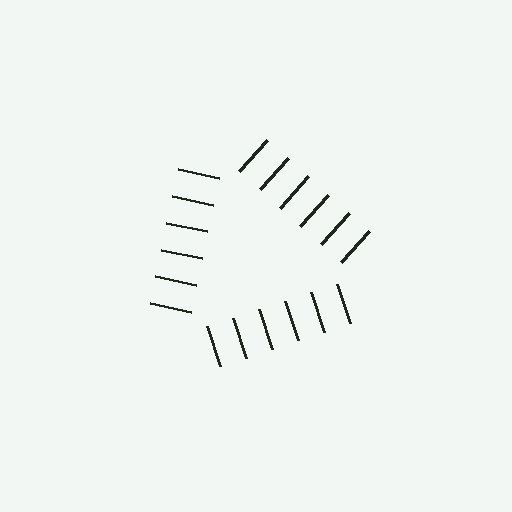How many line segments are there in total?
18 — 6 along each of the 3 edges.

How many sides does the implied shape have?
3 sides — the line-ends trace a triangle.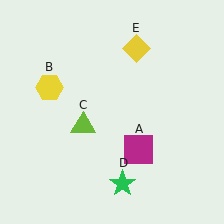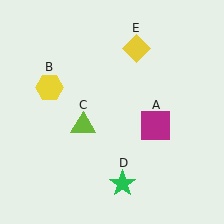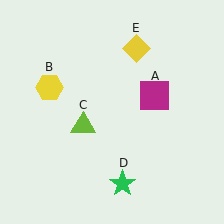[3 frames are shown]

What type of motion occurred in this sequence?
The magenta square (object A) rotated counterclockwise around the center of the scene.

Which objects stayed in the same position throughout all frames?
Yellow hexagon (object B) and lime triangle (object C) and green star (object D) and yellow diamond (object E) remained stationary.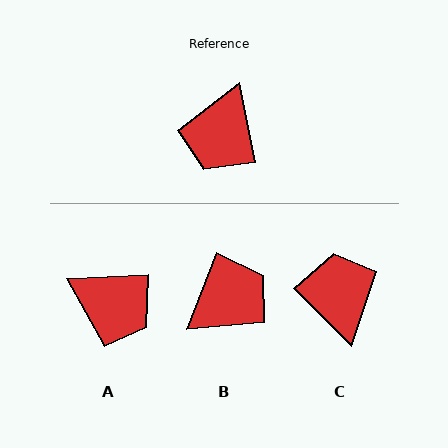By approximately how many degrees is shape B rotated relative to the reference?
Approximately 147 degrees counter-clockwise.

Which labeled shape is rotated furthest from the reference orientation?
B, about 147 degrees away.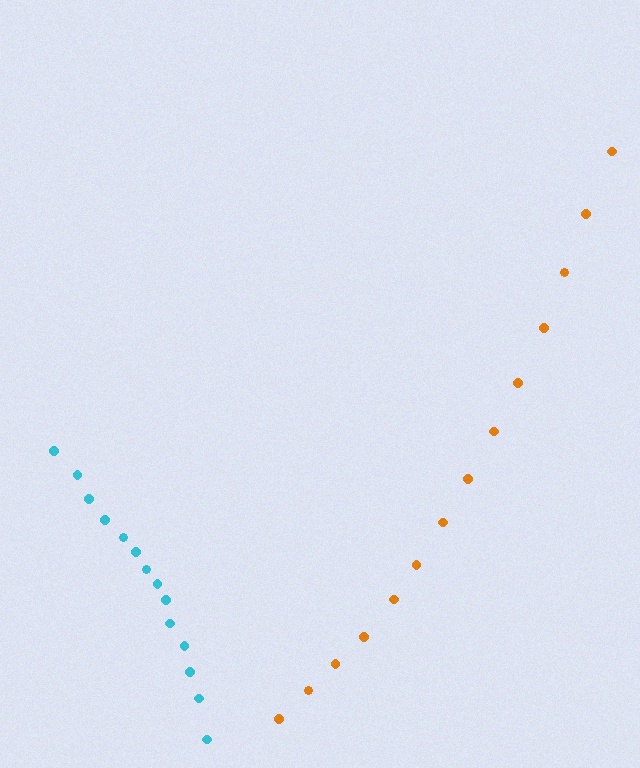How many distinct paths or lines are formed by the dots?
There are 2 distinct paths.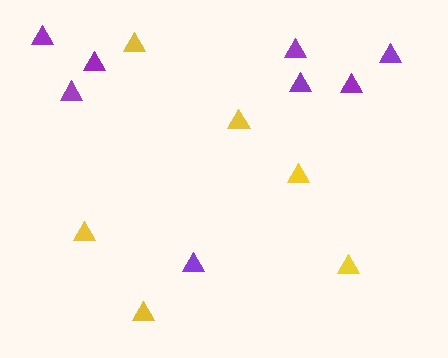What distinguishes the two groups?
There are 2 groups: one group of purple triangles (8) and one group of yellow triangles (6).